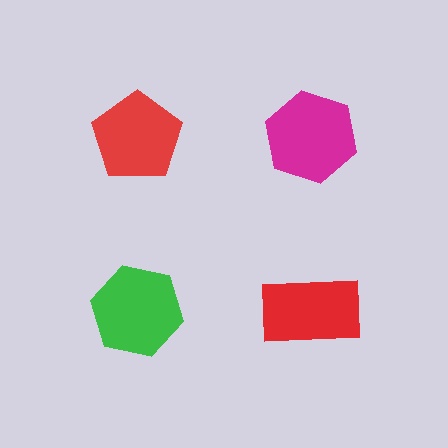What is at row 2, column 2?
A red rectangle.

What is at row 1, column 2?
A magenta hexagon.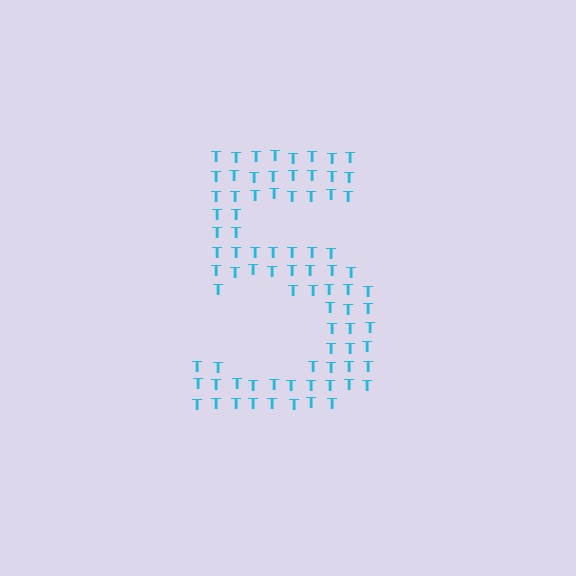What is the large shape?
The large shape is the digit 5.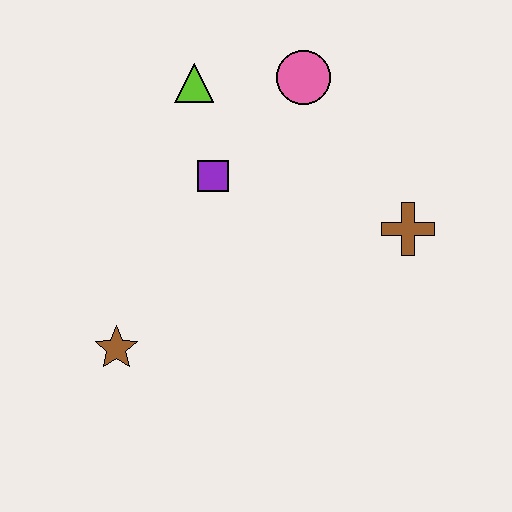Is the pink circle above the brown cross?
Yes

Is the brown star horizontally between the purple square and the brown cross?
No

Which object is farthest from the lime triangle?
The brown star is farthest from the lime triangle.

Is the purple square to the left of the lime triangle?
No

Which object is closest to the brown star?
The purple square is closest to the brown star.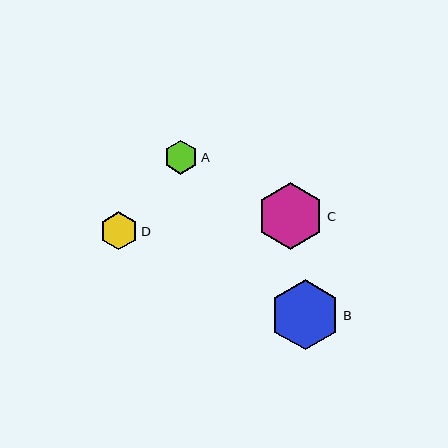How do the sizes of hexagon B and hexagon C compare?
Hexagon B and hexagon C are approximately the same size.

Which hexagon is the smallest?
Hexagon A is the smallest with a size of approximately 34 pixels.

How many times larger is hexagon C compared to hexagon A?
Hexagon C is approximately 2.0 times the size of hexagon A.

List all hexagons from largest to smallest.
From largest to smallest: B, C, D, A.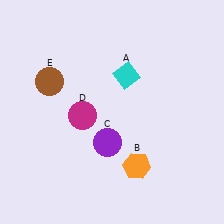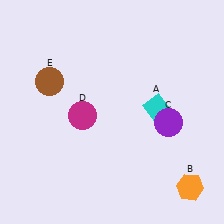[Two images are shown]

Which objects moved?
The objects that moved are: the cyan diamond (A), the orange hexagon (B), the purple circle (C).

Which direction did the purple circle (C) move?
The purple circle (C) moved right.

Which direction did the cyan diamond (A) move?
The cyan diamond (A) moved down.